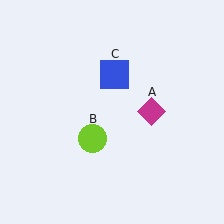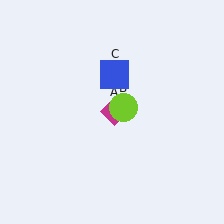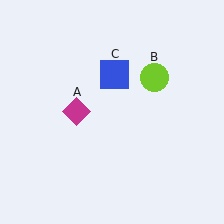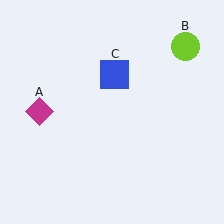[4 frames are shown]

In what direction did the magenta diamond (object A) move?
The magenta diamond (object A) moved left.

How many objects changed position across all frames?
2 objects changed position: magenta diamond (object A), lime circle (object B).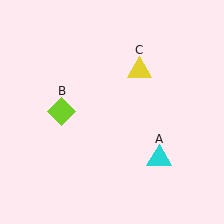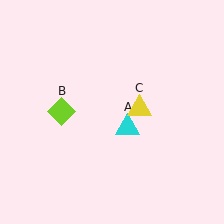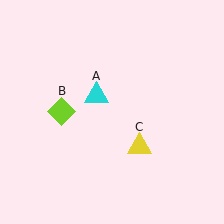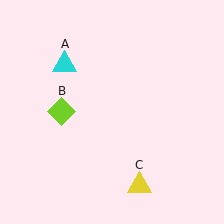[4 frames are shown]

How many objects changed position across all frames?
2 objects changed position: cyan triangle (object A), yellow triangle (object C).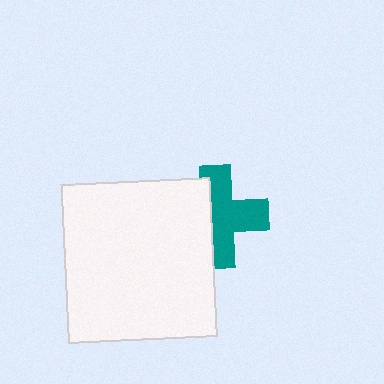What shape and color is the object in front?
The object in front is a white rectangle.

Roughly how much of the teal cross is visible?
About half of it is visible (roughly 60%).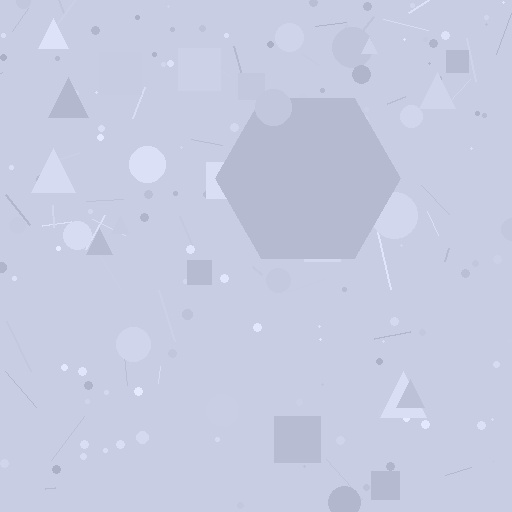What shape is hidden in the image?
A hexagon is hidden in the image.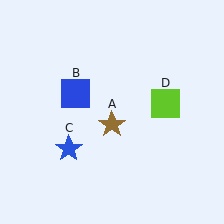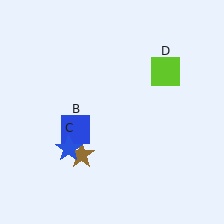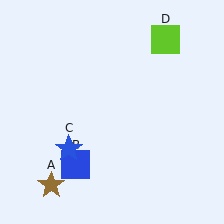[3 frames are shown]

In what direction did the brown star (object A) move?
The brown star (object A) moved down and to the left.